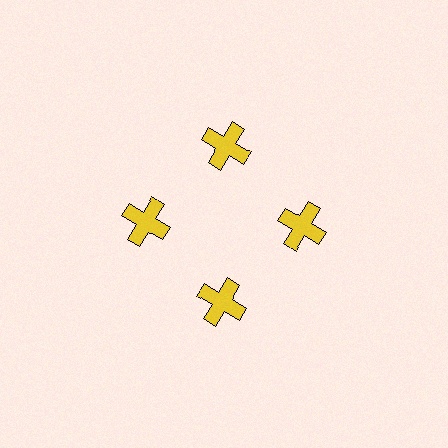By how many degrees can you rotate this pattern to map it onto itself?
The pattern maps onto itself every 90 degrees of rotation.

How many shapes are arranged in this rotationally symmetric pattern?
There are 4 shapes, arranged in 4 groups of 1.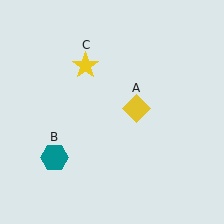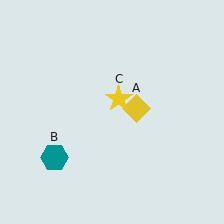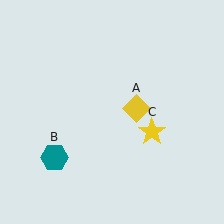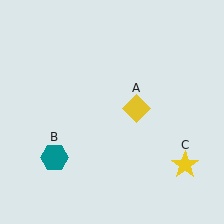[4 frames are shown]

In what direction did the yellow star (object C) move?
The yellow star (object C) moved down and to the right.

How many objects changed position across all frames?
1 object changed position: yellow star (object C).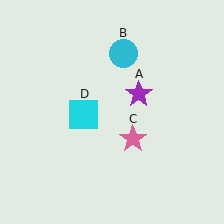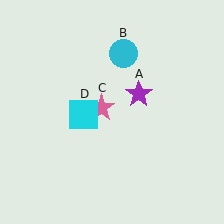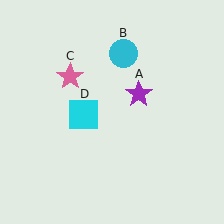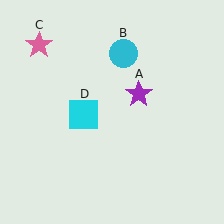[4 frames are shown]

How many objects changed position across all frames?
1 object changed position: pink star (object C).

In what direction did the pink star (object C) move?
The pink star (object C) moved up and to the left.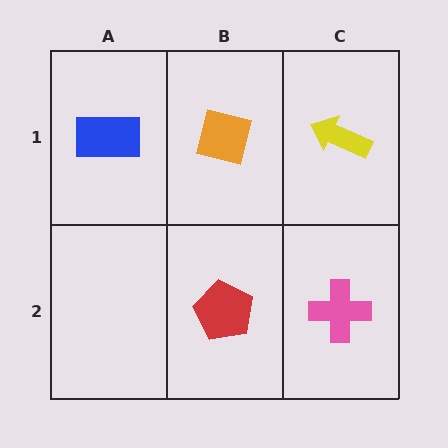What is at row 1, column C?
A yellow arrow.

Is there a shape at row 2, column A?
No, that cell is empty.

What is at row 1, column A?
A blue rectangle.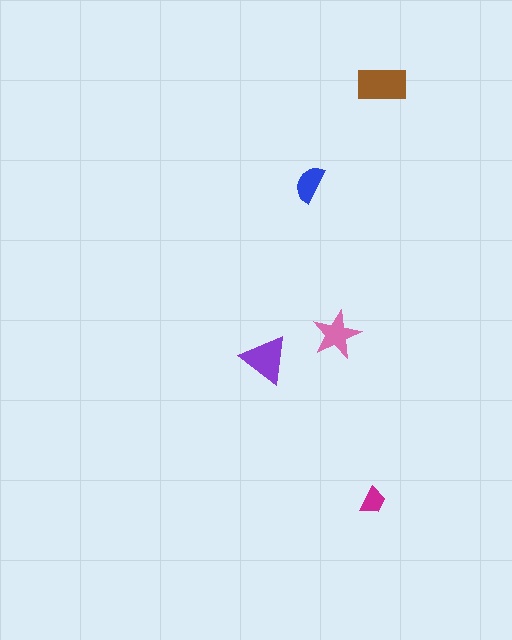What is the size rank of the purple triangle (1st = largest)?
2nd.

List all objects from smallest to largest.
The magenta trapezoid, the blue semicircle, the pink star, the purple triangle, the brown rectangle.